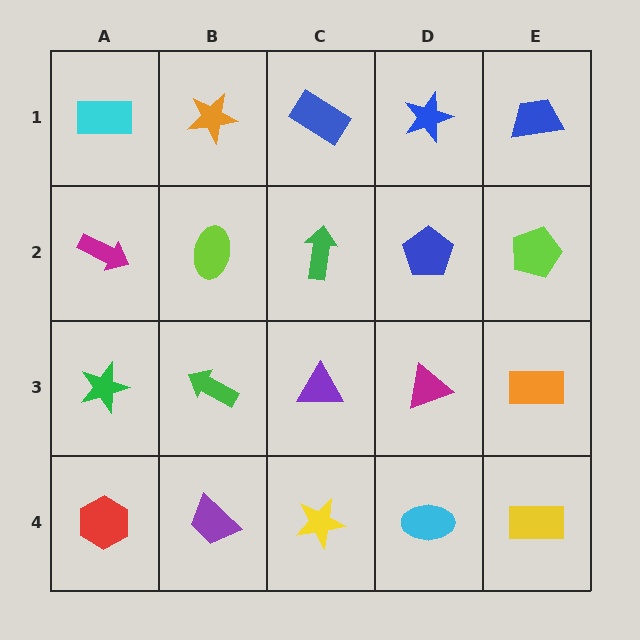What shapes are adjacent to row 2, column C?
A blue rectangle (row 1, column C), a purple triangle (row 3, column C), a lime ellipse (row 2, column B), a blue pentagon (row 2, column D).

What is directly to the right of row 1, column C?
A blue star.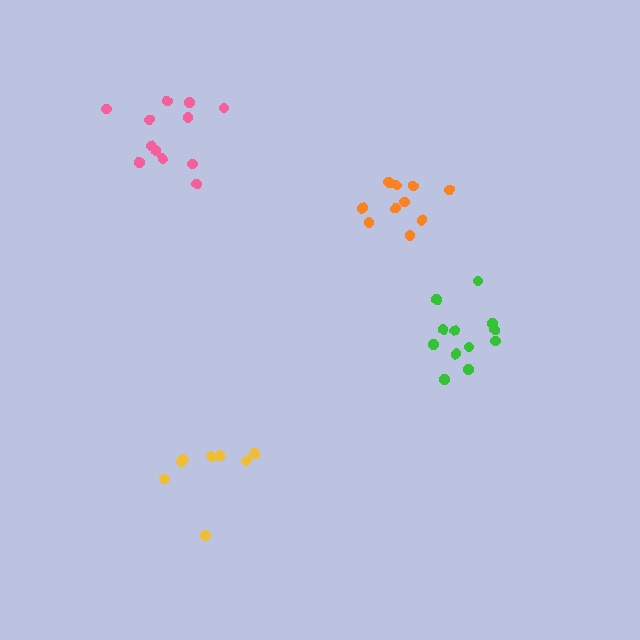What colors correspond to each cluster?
The clusters are colored: green, yellow, orange, pink.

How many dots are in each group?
Group 1: 12 dots, Group 2: 8 dots, Group 3: 10 dots, Group 4: 12 dots (42 total).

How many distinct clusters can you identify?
There are 4 distinct clusters.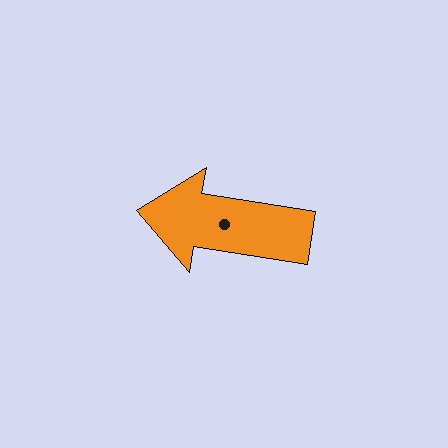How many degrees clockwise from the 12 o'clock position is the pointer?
Approximately 279 degrees.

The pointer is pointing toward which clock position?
Roughly 9 o'clock.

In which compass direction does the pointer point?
West.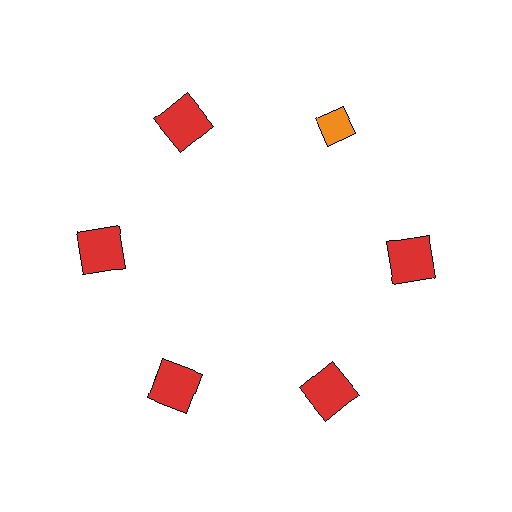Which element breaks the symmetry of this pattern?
The orange diamond at roughly the 1 o'clock position breaks the symmetry. All other shapes are red squares.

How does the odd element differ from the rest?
It differs in both color (orange instead of red) and shape (diamond instead of square).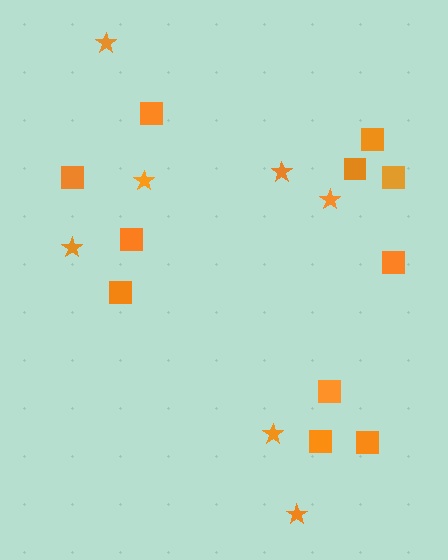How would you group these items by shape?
There are 2 groups: one group of squares (11) and one group of stars (7).